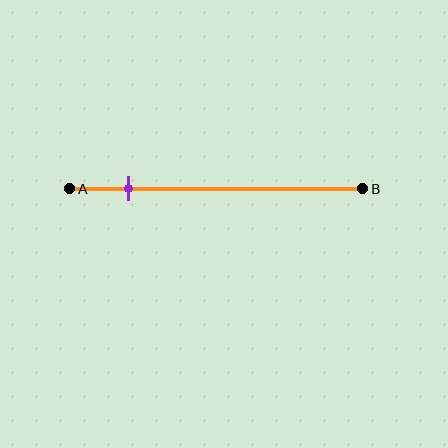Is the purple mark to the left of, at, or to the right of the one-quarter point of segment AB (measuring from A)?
The purple mark is to the left of the one-quarter point of segment AB.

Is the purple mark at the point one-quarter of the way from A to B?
No, the mark is at about 20% from A, not at the 25% one-quarter point.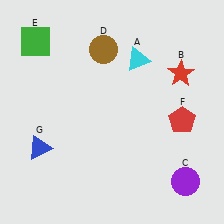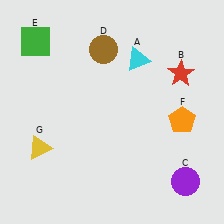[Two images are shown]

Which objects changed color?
F changed from red to orange. G changed from blue to yellow.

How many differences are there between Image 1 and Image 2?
There are 2 differences between the two images.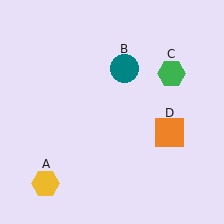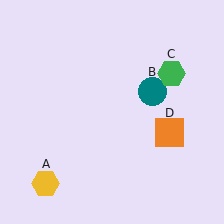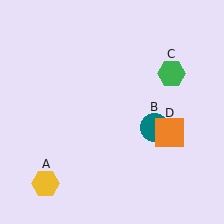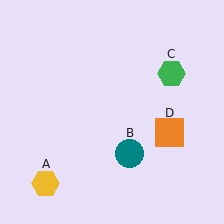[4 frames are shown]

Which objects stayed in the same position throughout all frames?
Yellow hexagon (object A) and green hexagon (object C) and orange square (object D) remained stationary.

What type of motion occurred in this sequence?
The teal circle (object B) rotated clockwise around the center of the scene.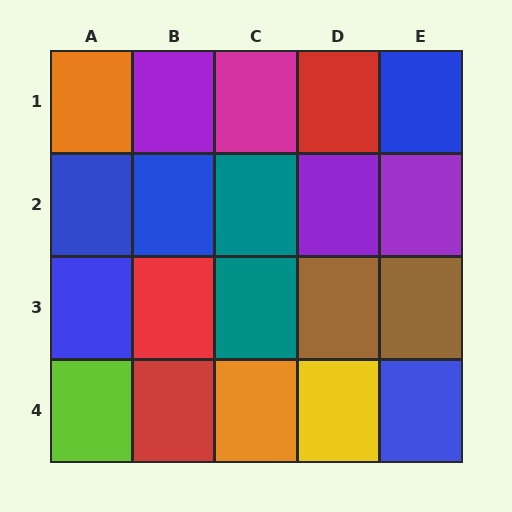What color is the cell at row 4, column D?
Yellow.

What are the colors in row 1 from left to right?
Orange, purple, magenta, red, blue.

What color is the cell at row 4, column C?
Orange.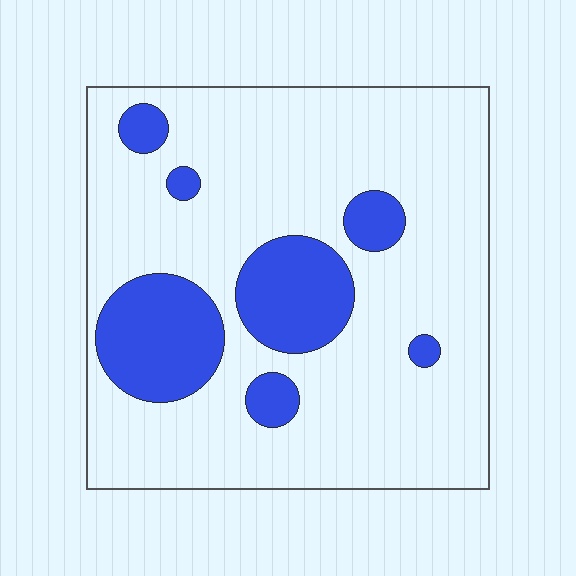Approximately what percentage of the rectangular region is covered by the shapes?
Approximately 20%.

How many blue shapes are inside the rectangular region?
7.